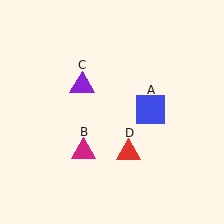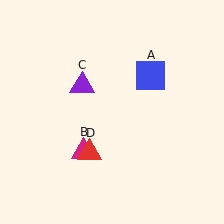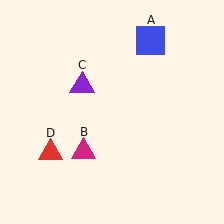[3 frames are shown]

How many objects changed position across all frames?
2 objects changed position: blue square (object A), red triangle (object D).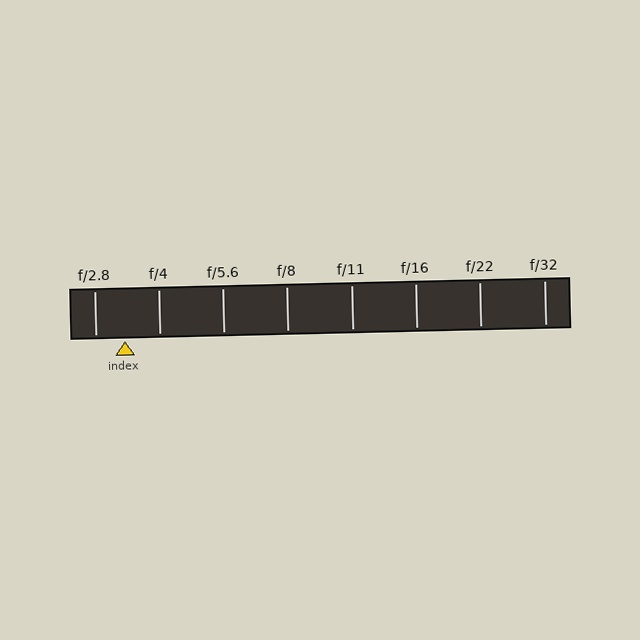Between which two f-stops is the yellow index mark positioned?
The index mark is between f/2.8 and f/4.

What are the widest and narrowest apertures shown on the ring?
The widest aperture shown is f/2.8 and the narrowest is f/32.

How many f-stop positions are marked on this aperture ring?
There are 8 f-stop positions marked.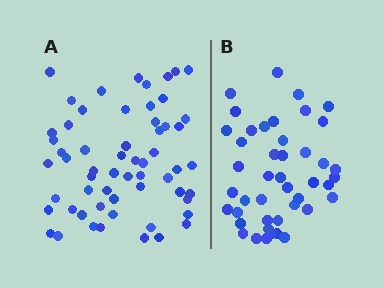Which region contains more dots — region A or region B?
Region A (the left region) has more dots.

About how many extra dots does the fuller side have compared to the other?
Region A has approximately 15 more dots than region B.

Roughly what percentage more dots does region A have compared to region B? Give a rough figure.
About 35% more.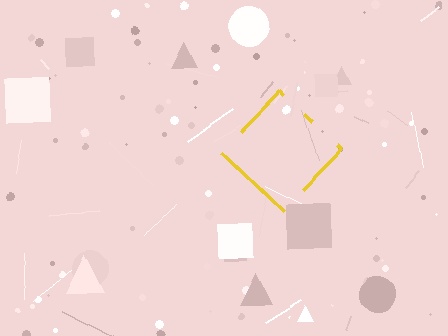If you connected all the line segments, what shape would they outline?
They would outline a diamond.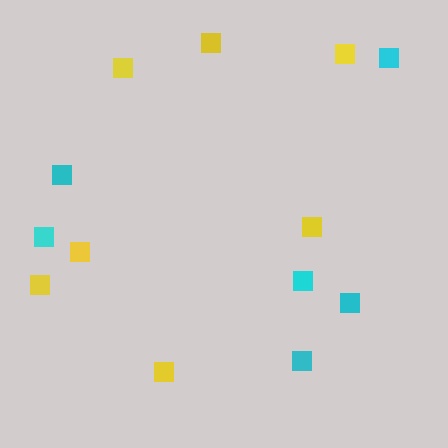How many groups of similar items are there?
There are 2 groups: one group of yellow squares (7) and one group of cyan squares (6).